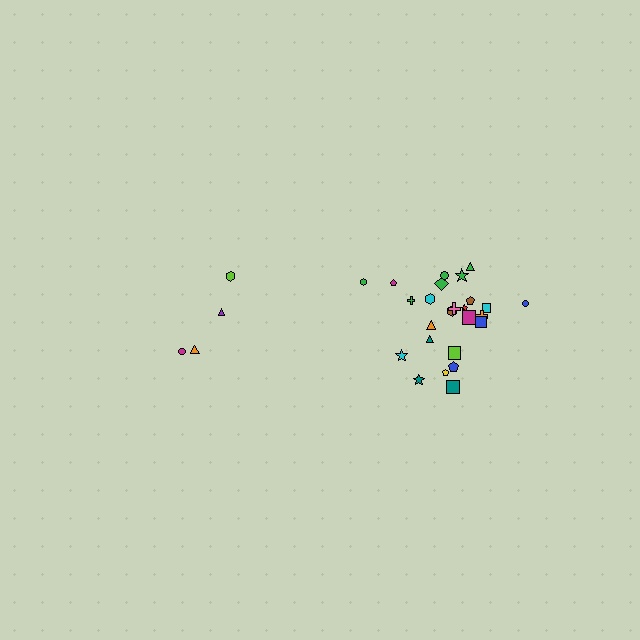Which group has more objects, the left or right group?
The right group.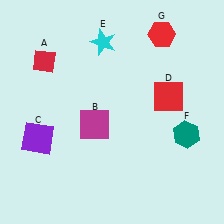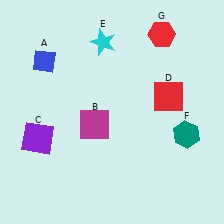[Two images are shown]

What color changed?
The diamond (A) changed from red in Image 1 to blue in Image 2.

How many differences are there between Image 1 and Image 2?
There is 1 difference between the two images.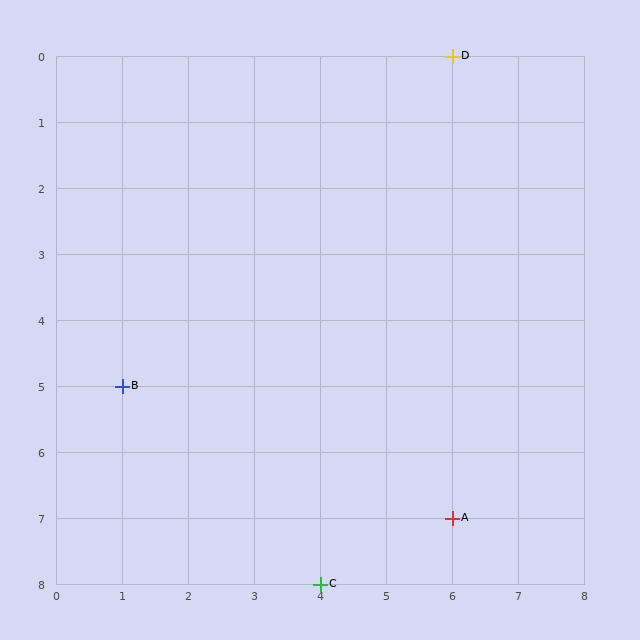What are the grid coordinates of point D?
Point D is at grid coordinates (6, 0).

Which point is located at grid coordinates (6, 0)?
Point D is at (6, 0).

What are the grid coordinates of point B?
Point B is at grid coordinates (1, 5).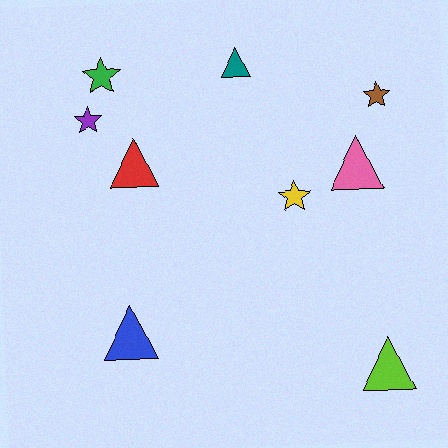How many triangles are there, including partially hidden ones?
There are 5 triangles.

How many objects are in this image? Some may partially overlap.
There are 9 objects.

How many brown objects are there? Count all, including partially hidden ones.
There is 1 brown object.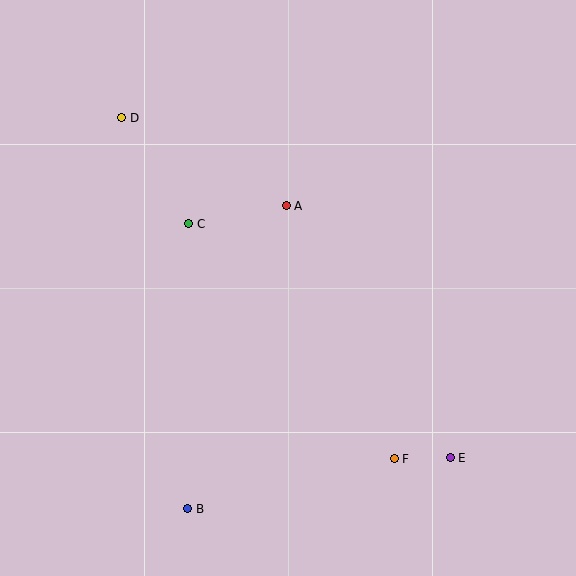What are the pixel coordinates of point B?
Point B is at (188, 509).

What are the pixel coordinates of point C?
Point C is at (189, 224).